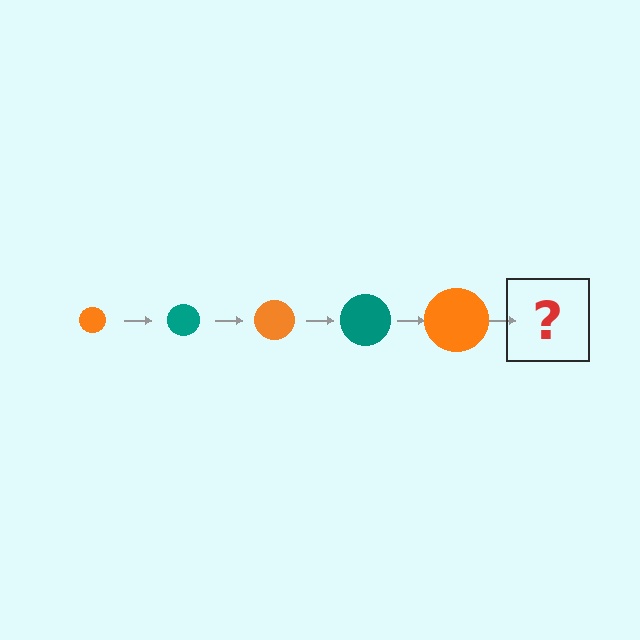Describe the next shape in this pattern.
It should be a teal circle, larger than the previous one.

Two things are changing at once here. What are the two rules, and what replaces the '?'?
The two rules are that the circle grows larger each step and the color cycles through orange and teal. The '?' should be a teal circle, larger than the previous one.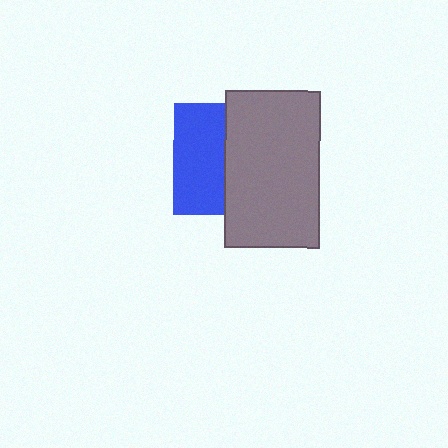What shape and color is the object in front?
The object in front is a gray rectangle.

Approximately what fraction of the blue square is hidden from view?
Roughly 55% of the blue square is hidden behind the gray rectangle.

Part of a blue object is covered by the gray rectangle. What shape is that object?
It is a square.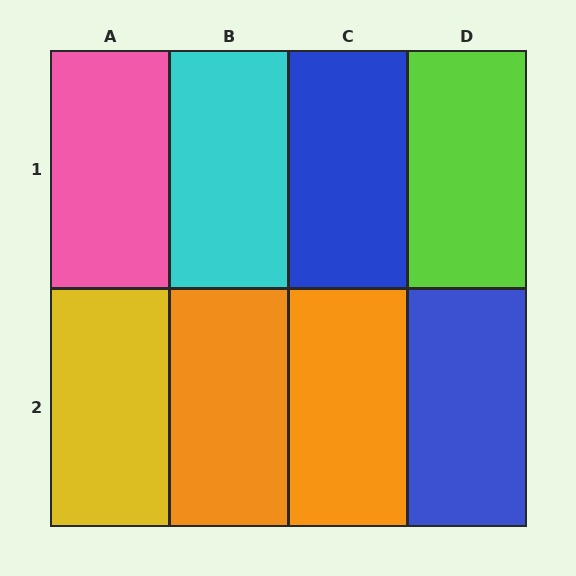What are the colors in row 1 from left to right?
Pink, cyan, blue, lime.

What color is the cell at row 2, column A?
Yellow.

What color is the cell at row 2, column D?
Blue.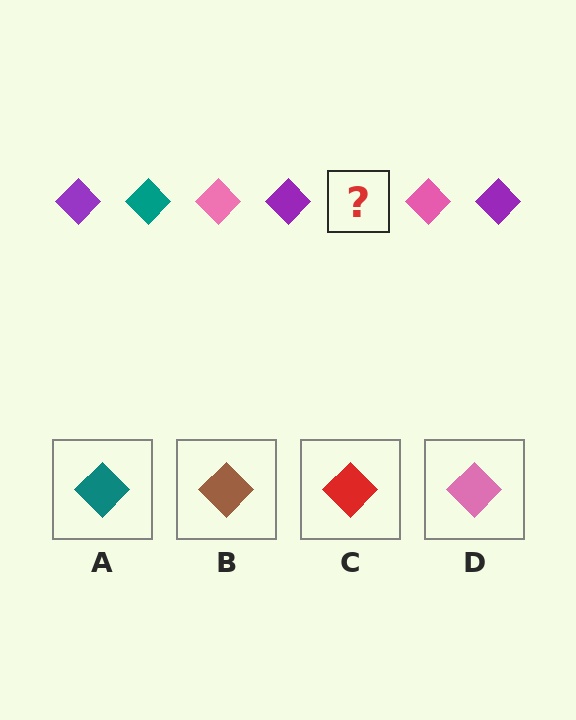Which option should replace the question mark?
Option A.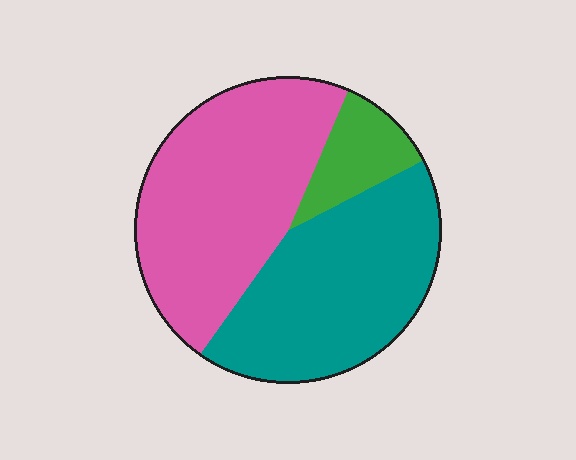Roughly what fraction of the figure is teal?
Teal takes up between a third and a half of the figure.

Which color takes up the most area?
Pink, at roughly 45%.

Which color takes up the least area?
Green, at roughly 10%.